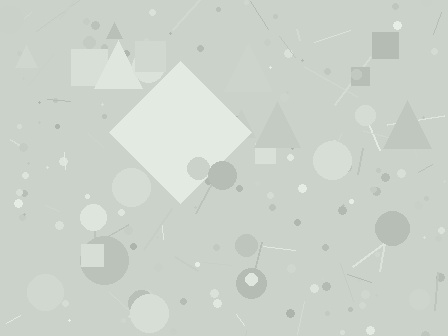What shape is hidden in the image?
A diamond is hidden in the image.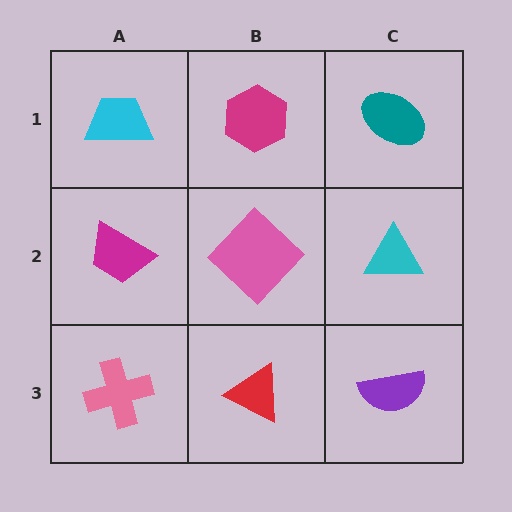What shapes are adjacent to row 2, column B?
A magenta hexagon (row 1, column B), a red triangle (row 3, column B), a magenta trapezoid (row 2, column A), a cyan triangle (row 2, column C).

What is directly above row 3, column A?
A magenta trapezoid.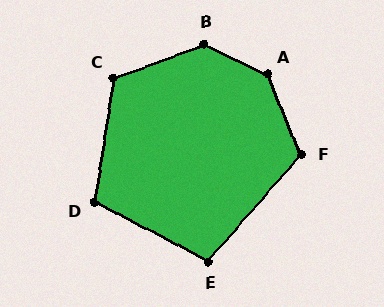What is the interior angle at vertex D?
Approximately 109 degrees (obtuse).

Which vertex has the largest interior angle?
A, at approximately 138 degrees.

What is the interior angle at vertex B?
Approximately 135 degrees (obtuse).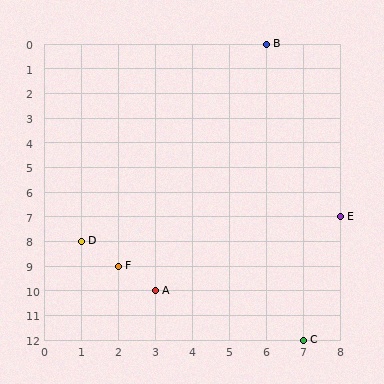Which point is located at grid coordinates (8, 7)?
Point E is at (8, 7).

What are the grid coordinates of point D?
Point D is at grid coordinates (1, 8).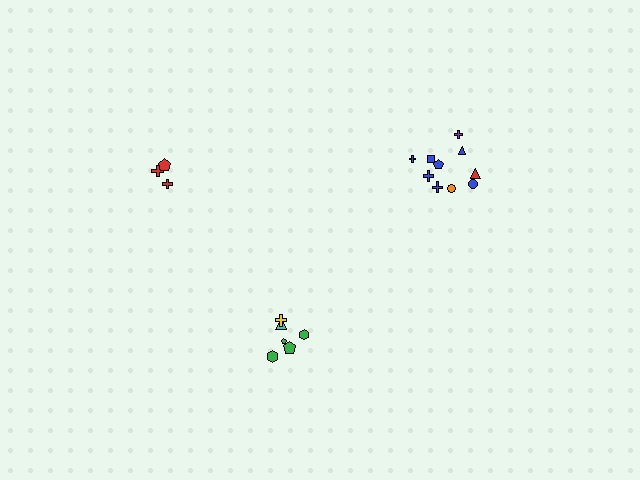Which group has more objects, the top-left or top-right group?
The top-right group.